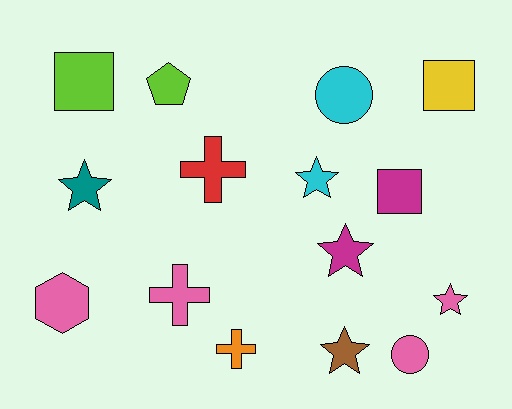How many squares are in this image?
There are 3 squares.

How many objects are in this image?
There are 15 objects.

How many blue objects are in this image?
There are no blue objects.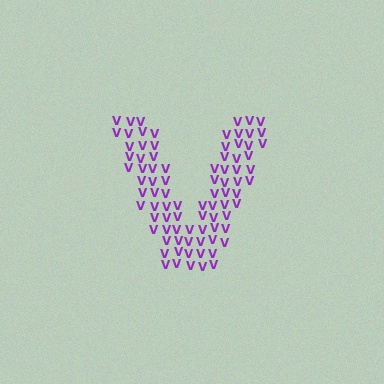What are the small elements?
The small elements are letter V's.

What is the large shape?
The large shape is the letter V.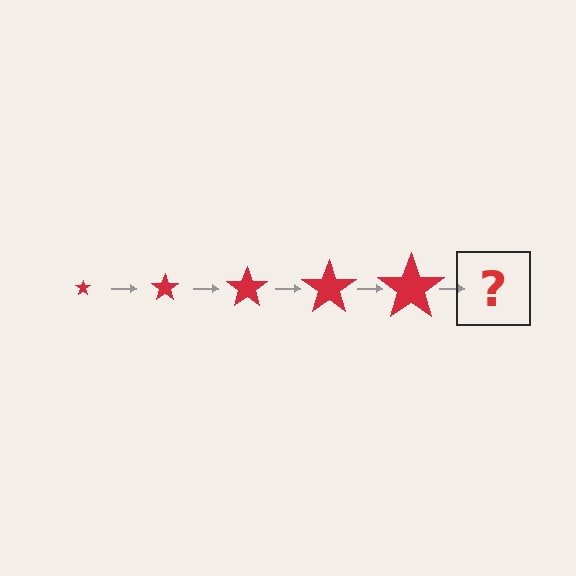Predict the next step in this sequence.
The next step is a red star, larger than the previous one.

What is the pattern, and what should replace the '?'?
The pattern is that the star gets progressively larger each step. The '?' should be a red star, larger than the previous one.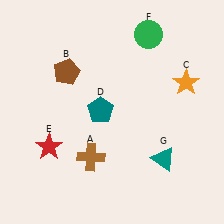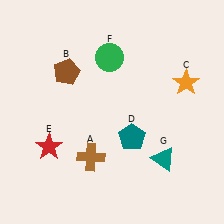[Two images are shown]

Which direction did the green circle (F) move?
The green circle (F) moved left.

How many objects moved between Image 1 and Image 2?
2 objects moved between the two images.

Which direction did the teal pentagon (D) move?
The teal pentagon (D) moved right.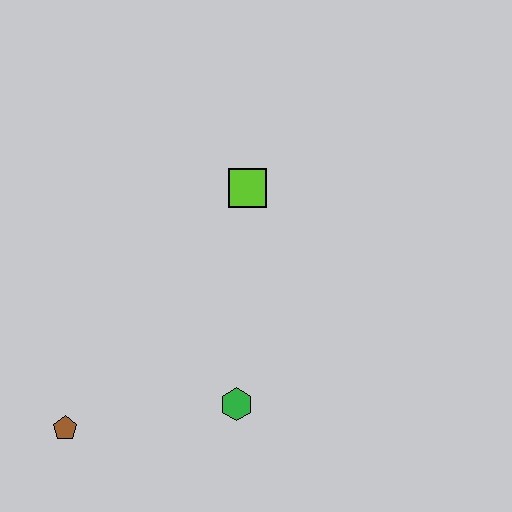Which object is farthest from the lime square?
The brown pentagon is farthest from the lime square.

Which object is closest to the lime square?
The green hexagon is closest to the lime square.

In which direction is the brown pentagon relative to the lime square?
The brown pentagon is below the lime square.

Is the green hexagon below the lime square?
Yes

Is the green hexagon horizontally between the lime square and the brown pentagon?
Yes